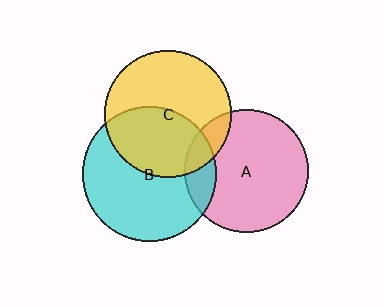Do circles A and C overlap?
Yes.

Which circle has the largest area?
Circle B (cyan).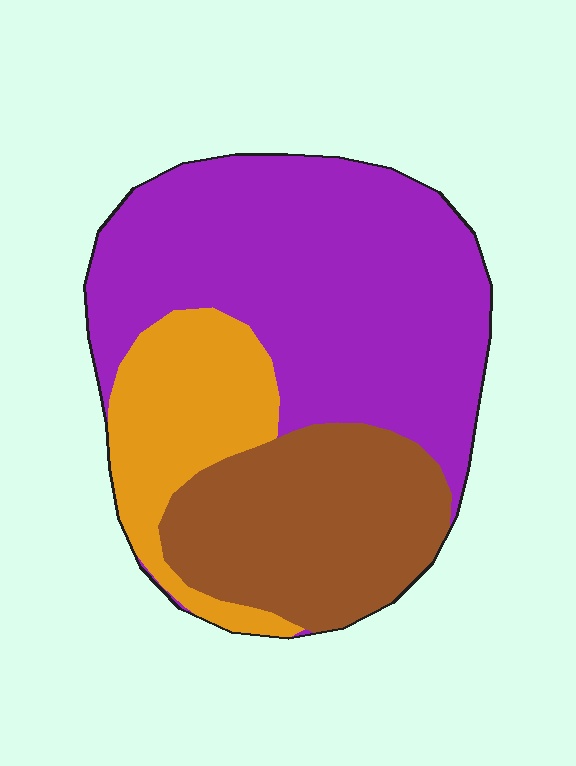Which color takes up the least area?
Orange, at roughly 20%.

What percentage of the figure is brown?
Brown takes up about one quarter (1/4) of the figure.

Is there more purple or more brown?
Purple.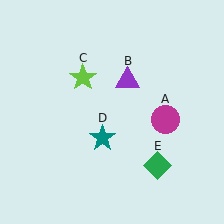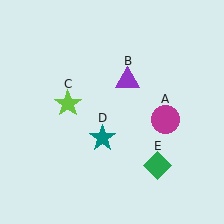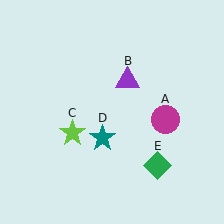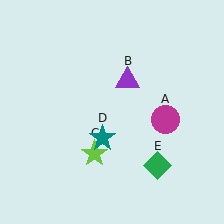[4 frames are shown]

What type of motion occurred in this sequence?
The lime star (object C) rotated counterclockwise around the center of the scene.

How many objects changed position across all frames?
1 object changed position: lime star (object C).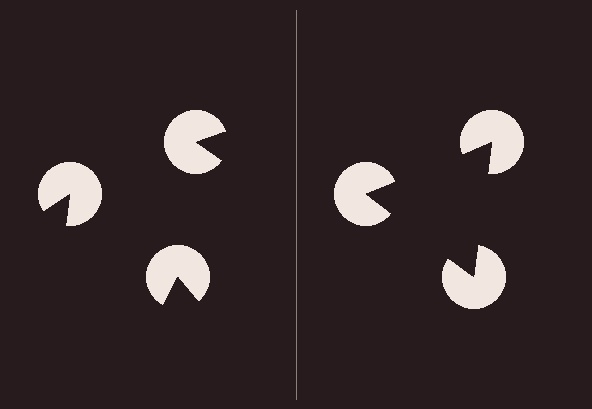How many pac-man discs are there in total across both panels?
6 — 3 on each side.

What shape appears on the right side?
An illusory triangle.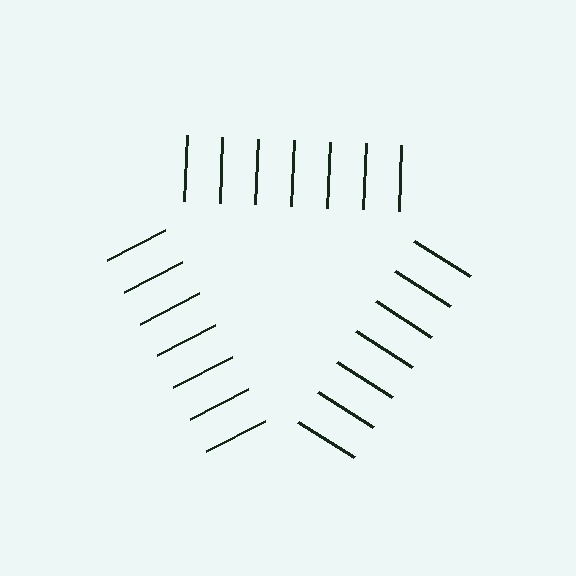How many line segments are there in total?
21 — 7 along each of the 3 edges.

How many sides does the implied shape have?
3 sides — the line-ends trace a triangle.